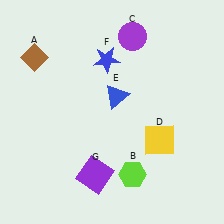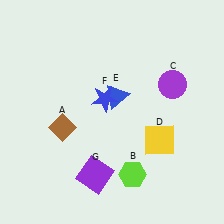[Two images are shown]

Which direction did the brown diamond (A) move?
The brown diamond (A) moved down.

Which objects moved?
The objects that moved are: the brown diamond (A), the purple circle (C), the blue star (F).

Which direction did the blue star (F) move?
The blue star (F) moved down.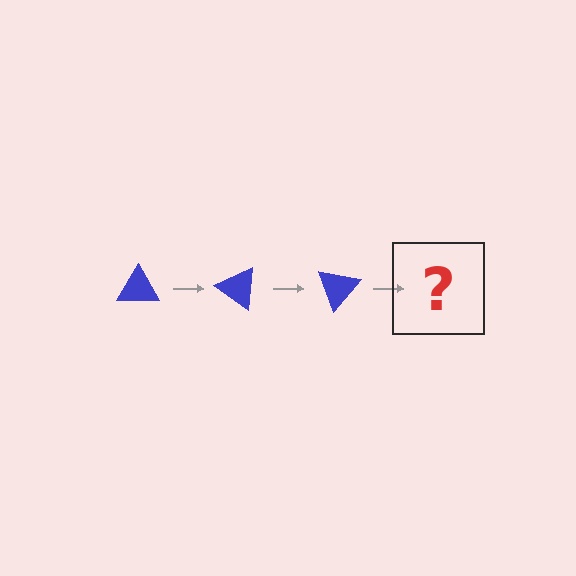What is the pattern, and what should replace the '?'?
The pattern is that the triangle rotates 35 degrees each step. The '?' should be a blue triangle rotated 105 degrees.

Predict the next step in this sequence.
The next step is a blue triangle rotated 105 degrees.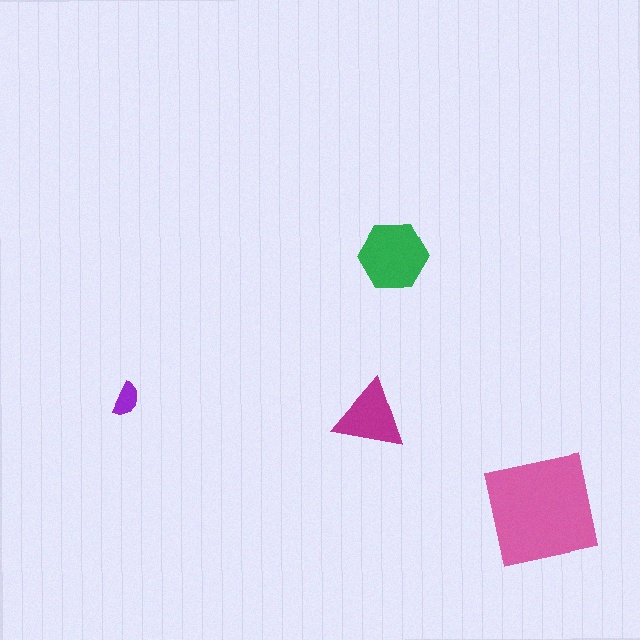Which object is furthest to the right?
The pink square is rightmost.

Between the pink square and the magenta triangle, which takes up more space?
The pink square.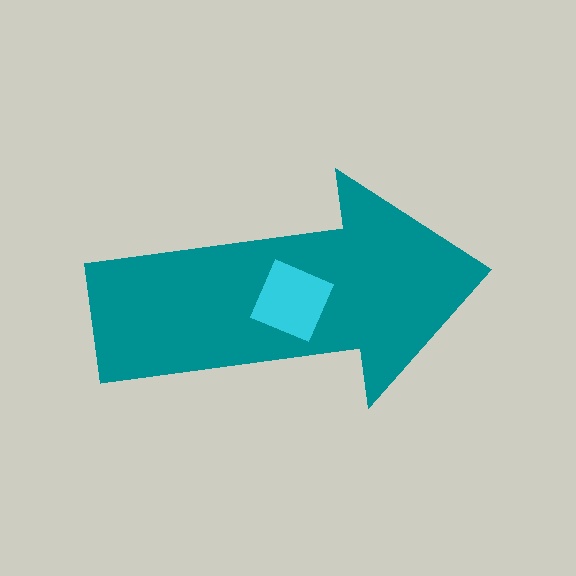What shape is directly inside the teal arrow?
The cyan diamond.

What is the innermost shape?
The cyan diamond.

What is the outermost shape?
The teal arrow.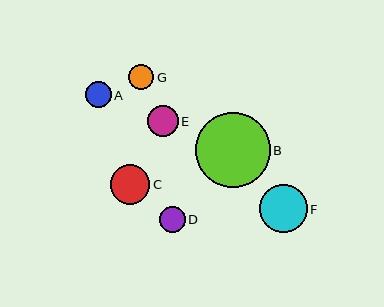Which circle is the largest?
Circle B is the largest with a size of approximately 75 pixels.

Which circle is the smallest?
Circle G is the smallest with a size of approximately 25 pixels.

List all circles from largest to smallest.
From largest to smallest: B, F, C, E, A, D, G.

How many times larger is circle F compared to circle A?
Circle F is approximately 1.8 times the size of circle A.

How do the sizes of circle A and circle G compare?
Circle A and circle G are approximately the same size.